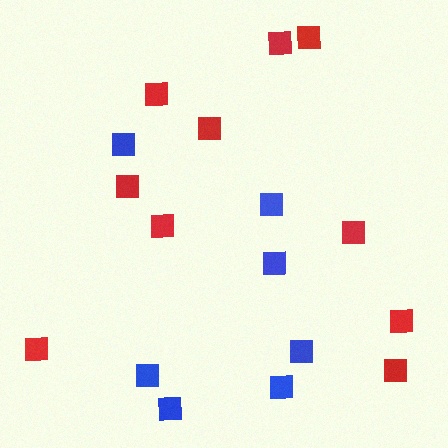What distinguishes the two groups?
There are 2 groups: one group of red squares (10) and one group of blue squares (7).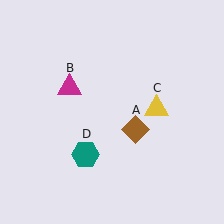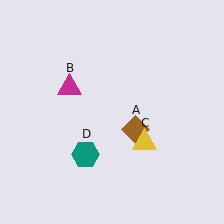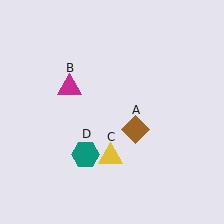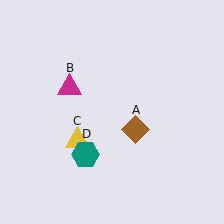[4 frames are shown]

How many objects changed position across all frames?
1 object changed position: yellow triangle (object C).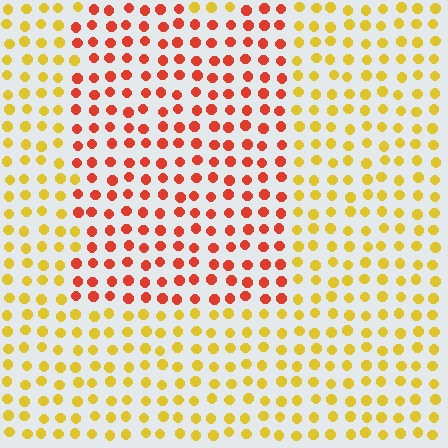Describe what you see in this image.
The image is filled with small yellow elements in a uniform arrangement. A rectangle-shaped region is visible where the elements are tinted to a slightly different hue, forming a subtle color boundary.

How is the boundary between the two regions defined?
The boundary is defined purely by a slight shift in hue (about 47 degrees). Spacing, size, and orientation are identical on both sides.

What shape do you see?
I see a rectangle.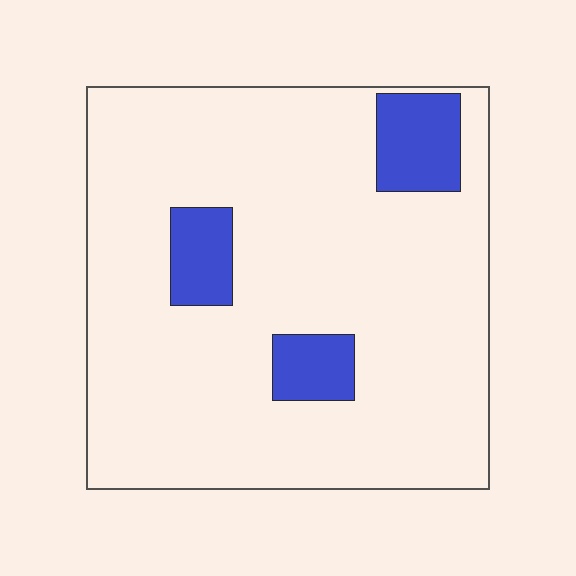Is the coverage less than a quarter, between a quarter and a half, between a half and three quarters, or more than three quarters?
Less than a quarter.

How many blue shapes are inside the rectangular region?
3.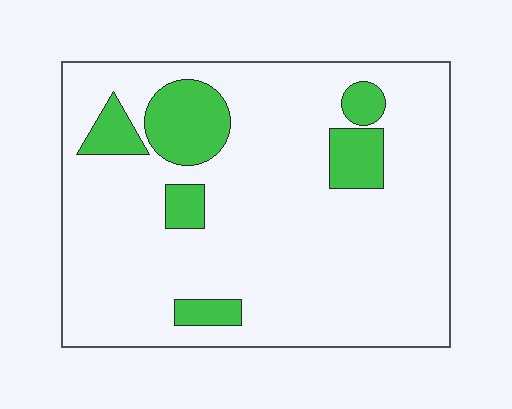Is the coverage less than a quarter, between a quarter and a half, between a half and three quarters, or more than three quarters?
Less than a quarter.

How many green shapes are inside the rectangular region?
6.